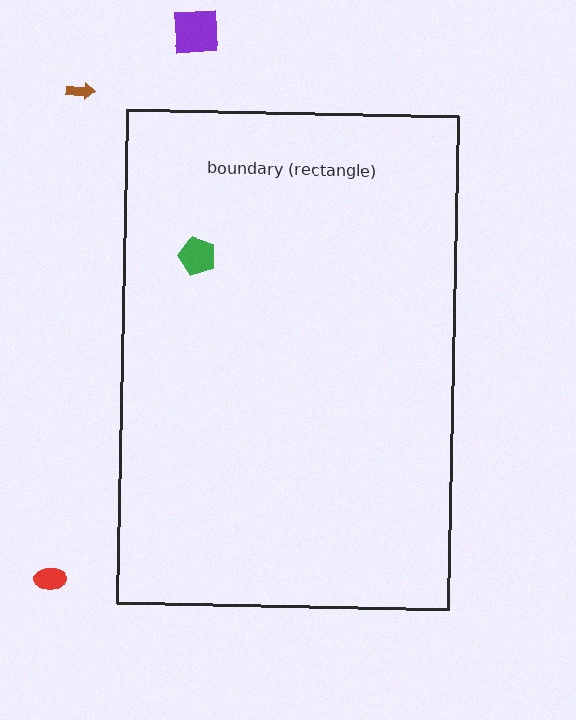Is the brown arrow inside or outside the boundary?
Outside.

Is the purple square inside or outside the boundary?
Outside.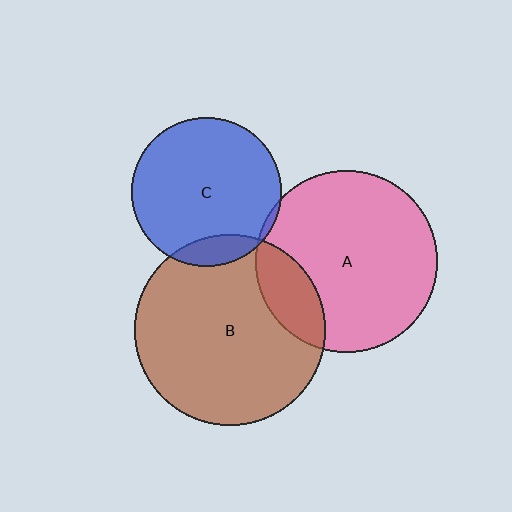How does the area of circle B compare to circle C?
Approximately 1.6 times.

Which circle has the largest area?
Circle B (brown).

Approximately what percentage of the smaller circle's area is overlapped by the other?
Approximately 10%.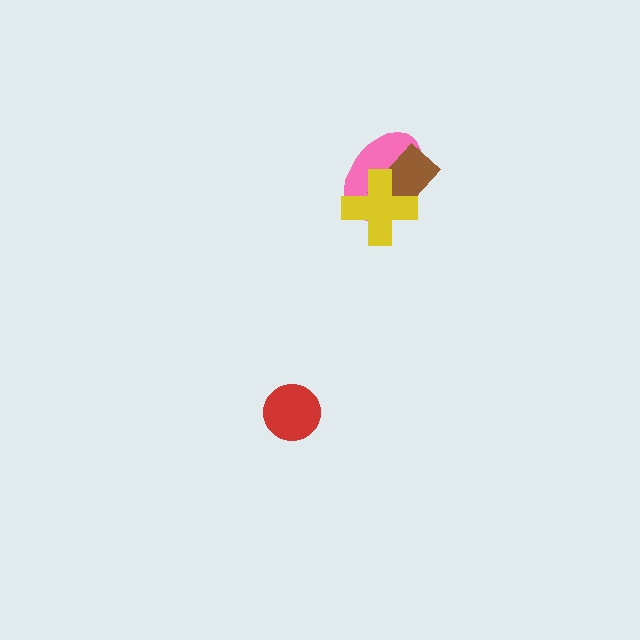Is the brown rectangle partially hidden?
Yes, it is partially covered by another shape.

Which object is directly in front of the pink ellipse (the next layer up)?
The brown rectangle is directly in front of the pink ellipse.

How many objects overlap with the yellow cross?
2 objects overlap with the yellow cross.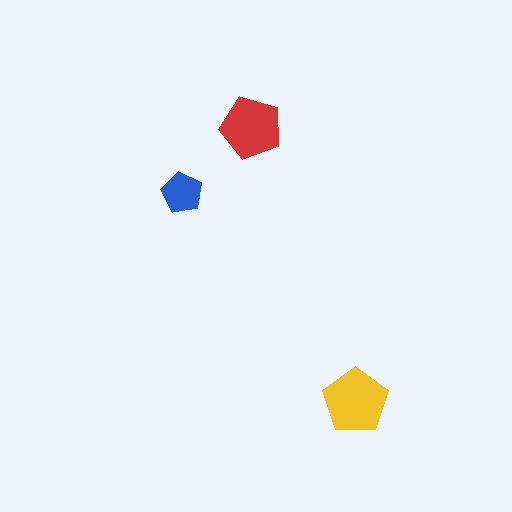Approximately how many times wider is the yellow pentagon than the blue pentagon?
About 1.5 times wider.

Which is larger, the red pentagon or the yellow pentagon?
The yellow one.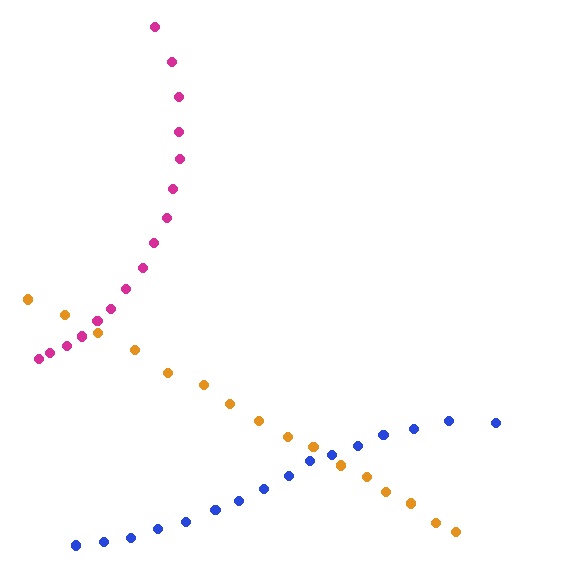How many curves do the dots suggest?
There are 3 distinct paths.